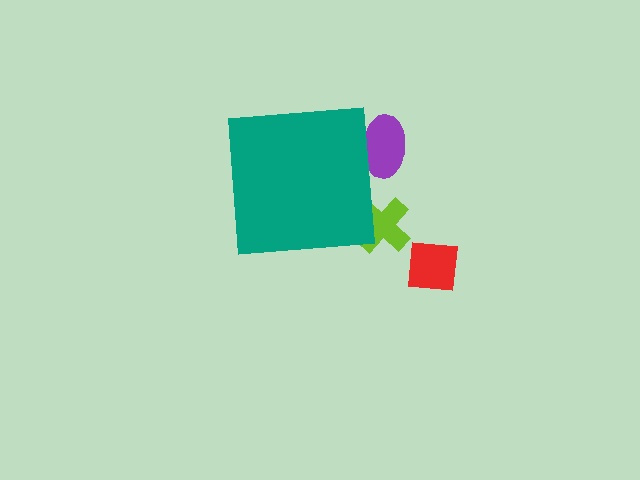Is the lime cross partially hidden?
Yes, the lime cross is partially hidden behind the teal square.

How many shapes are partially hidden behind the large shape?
2 shapes are partially hidden.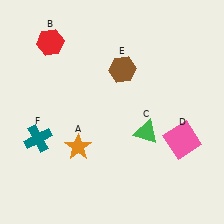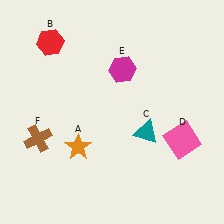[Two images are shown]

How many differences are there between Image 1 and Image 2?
There are 3 differences between the two images.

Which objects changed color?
C changed from green to teal. E changed from brown to magenta. F changed from teal to brown.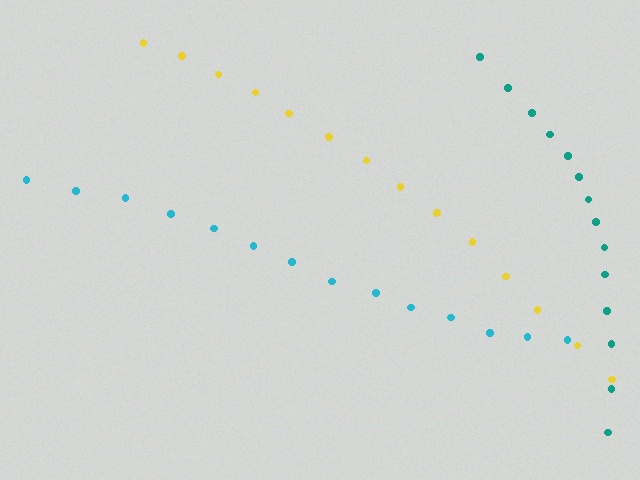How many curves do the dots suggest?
There are 3 distinct paths.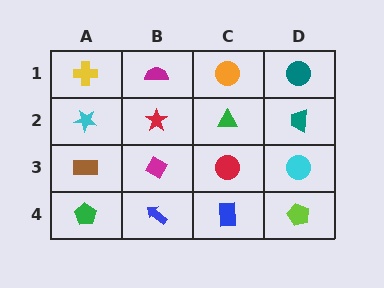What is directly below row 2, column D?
A cyan circle.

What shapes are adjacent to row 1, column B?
A red star (row 2, column B), a yellow cross (row 1, column A), an orange circle (row 1, column C).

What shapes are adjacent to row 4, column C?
A red circle (row 3, column C), a blue arrow (row 4, column B), a lime pentagon (row 4, column D).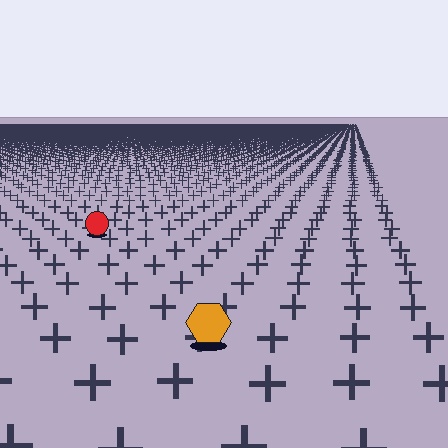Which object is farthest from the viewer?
The red circle is farthest from the viewer. It appears smaller and the ground texture around it is denser.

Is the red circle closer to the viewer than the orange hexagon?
No. The orange hexagon is closer — you can tell from the texture gradient: the ground texture is coarser near it.